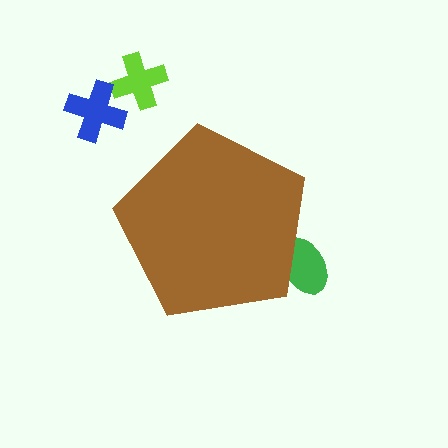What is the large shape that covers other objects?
A brown pentagon.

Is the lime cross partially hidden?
No, the lime cross is fully visible.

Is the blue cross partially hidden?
No, the blue cross is fully visible.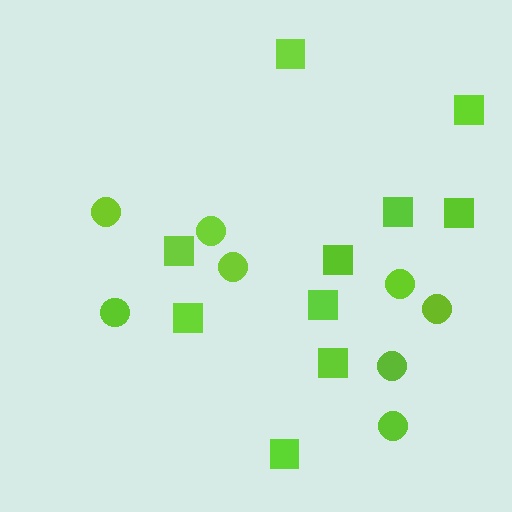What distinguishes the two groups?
There are 2 groups: one group of squares (10) and one group of circles (8).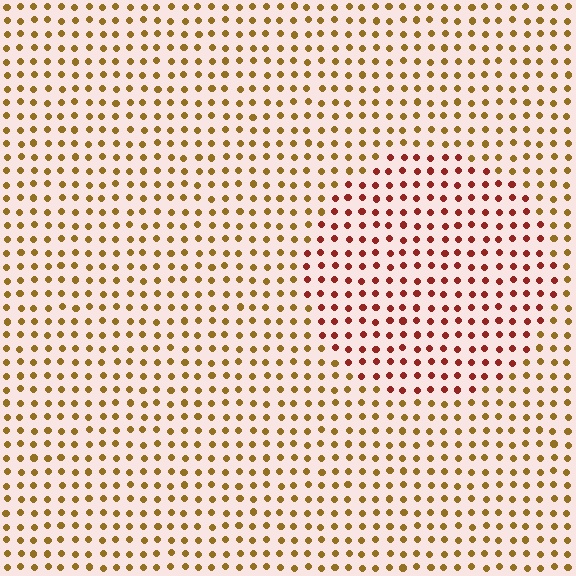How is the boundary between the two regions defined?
The boundary is defined purely by a slight shift in hue (about 41 degrees). Spacing, size, and orientation are identical on both sides.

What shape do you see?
I see a circle.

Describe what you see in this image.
The image is filled with small brown elements in a uniform arrangement. A circle-shaped region is visible where the elements are tinted to a slightly different hue, forming a subtle color boundary.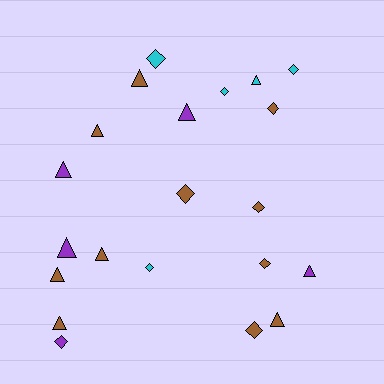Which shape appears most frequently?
Triangle, with 11 objects.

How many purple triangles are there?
There are 4 purple triangles.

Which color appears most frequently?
Brown, with 11 objects.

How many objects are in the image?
There are 21 objects.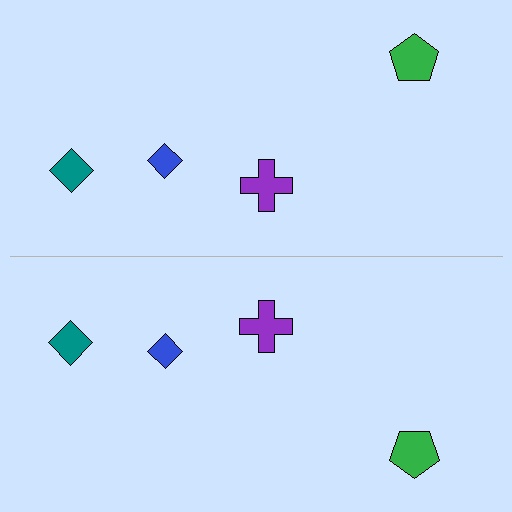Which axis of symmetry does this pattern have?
The pattern has a horizontal axis of symmetry running through the center of the image.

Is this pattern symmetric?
Yes, this pattern has bilateral (reflection) symmetry.